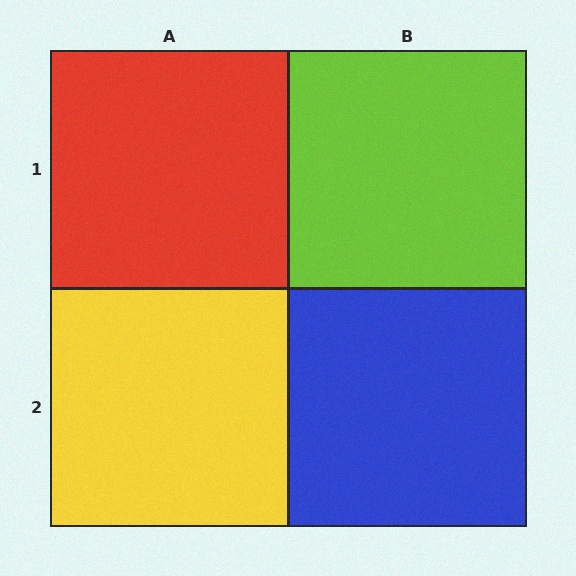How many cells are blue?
1 cell is blue.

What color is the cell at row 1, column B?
Lime.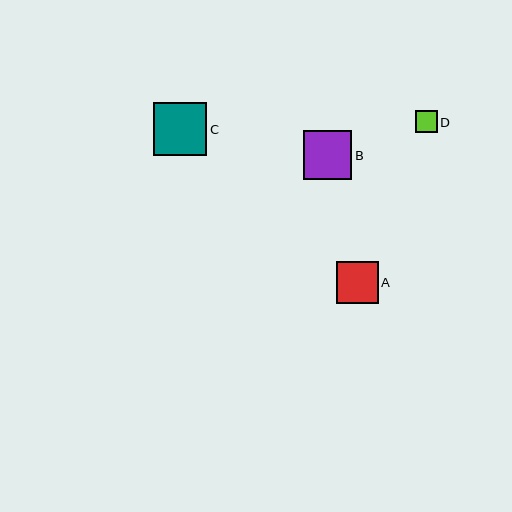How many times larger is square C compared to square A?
Square C is approximately 1.3 times the size of square A.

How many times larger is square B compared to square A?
Square B is approximately 1.2 times the size of square A.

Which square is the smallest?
Square D is the smallest with a size of approximately 22 pixels.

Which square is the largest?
Square C is the largest with a size of approximately 53 pixels.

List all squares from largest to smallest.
From largest to smallest: C, B, A, D.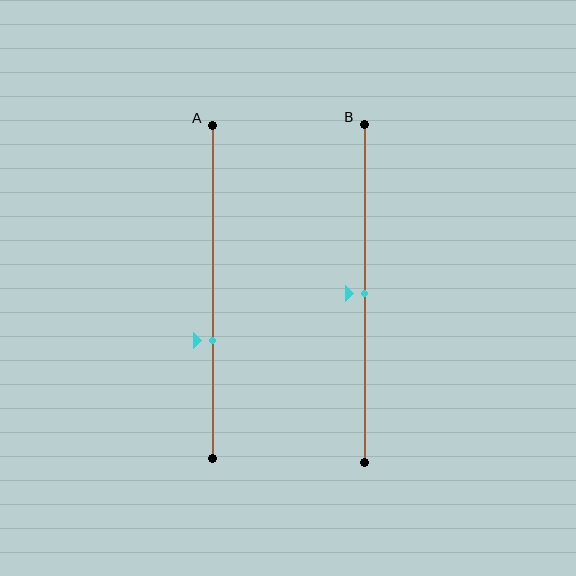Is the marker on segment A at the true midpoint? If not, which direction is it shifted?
No, the marker on segment A is shifted downward by about 15% of the segment length.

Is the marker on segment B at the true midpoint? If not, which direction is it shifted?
Yes, the marker on segment B is at the true midpoint.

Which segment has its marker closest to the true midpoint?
Segment B has its marker closest to the true midpoint.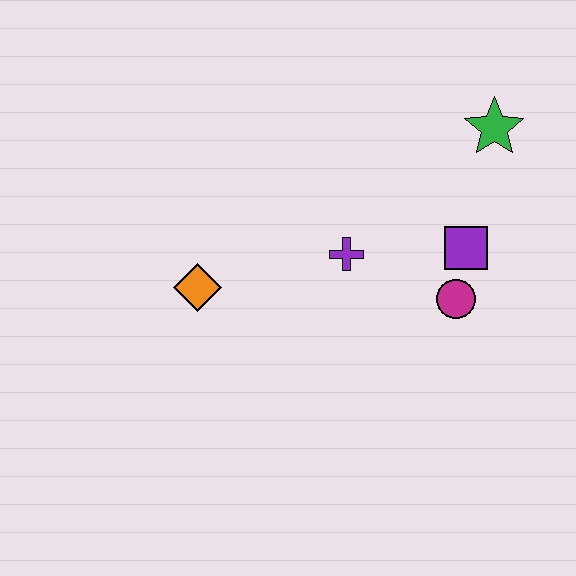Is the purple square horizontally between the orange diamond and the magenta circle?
No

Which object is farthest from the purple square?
The orange diamond is farthest from the purple square.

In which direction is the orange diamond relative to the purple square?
The orange diamond is to the left of the purple square.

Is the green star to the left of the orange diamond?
No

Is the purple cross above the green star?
No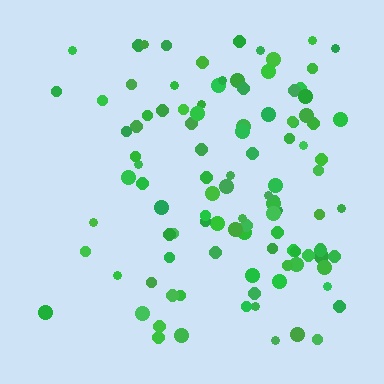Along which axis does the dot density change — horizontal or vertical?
Horizontal.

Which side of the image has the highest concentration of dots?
The right.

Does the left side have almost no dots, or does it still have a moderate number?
Still a moderate number, just noticeably fewer than the right.